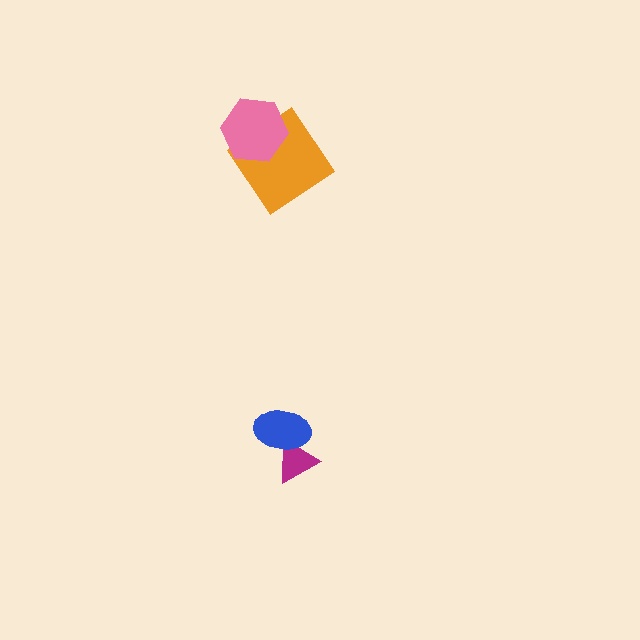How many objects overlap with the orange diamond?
1 object overlaps with the orange diamond.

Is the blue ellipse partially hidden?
No, no other shape covers it.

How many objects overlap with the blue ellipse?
1 object overlaps with the blue ellipse.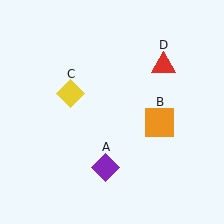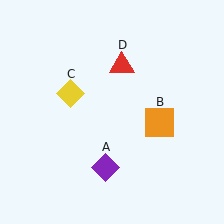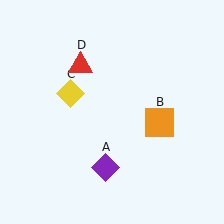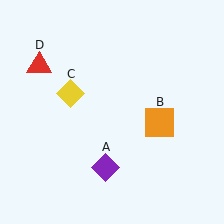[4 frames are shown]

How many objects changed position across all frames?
1 object changed position: red triangle (object D).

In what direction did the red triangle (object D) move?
The red triangle (object D) moved left.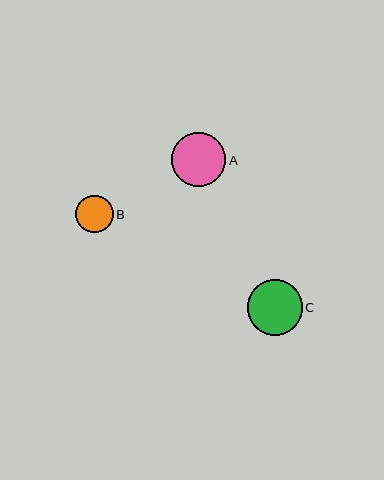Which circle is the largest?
Circle C is the largest with a size of approximately 55 pixels.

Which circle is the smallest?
Circle B is the smallest with a size of approximately 38 pixels.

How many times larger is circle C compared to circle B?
Circle C is approximately 1.5 times the size of circle B.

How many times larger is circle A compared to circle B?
Circle A is approximately 1.4 times the size of circle B.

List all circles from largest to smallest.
From largest to smallest: C, A, B.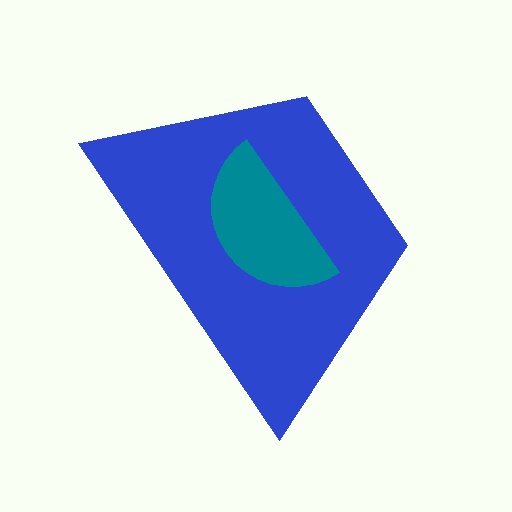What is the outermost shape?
The blue trapezoid.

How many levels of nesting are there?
2.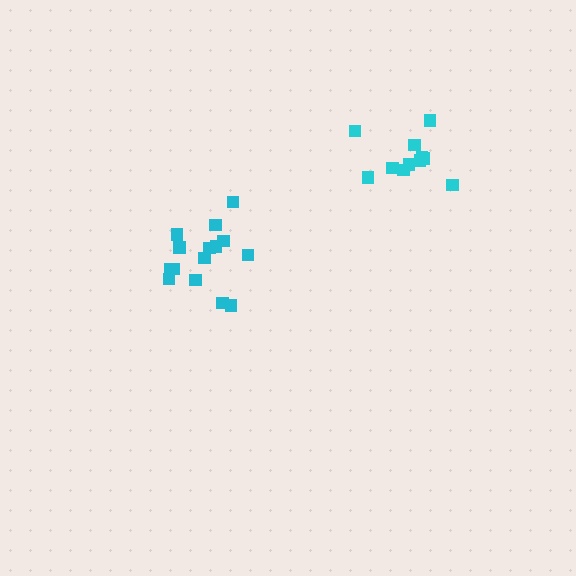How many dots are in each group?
Group 1: 11 dots, Group 2: 15 dots (26 total).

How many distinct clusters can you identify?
There are 2 distinct clusters.